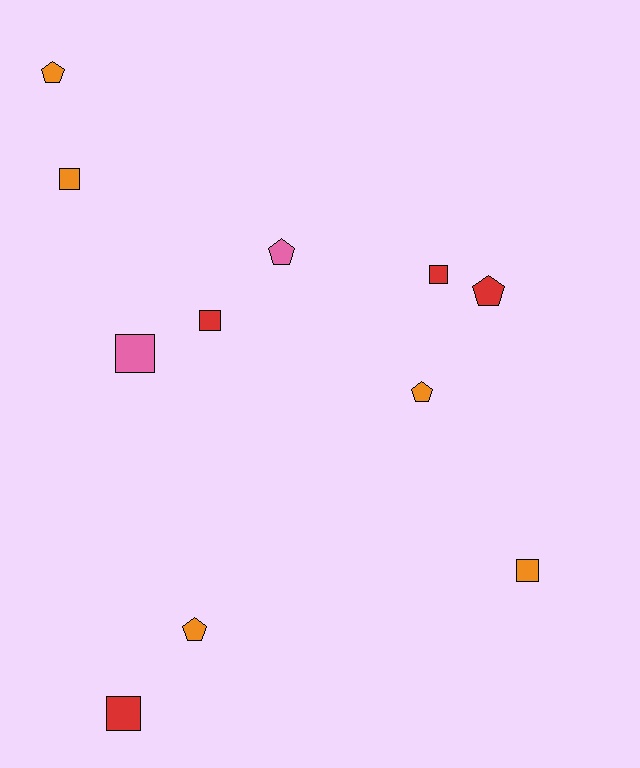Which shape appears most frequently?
Square, with 6 objects.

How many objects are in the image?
There are 11 objects.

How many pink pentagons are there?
There is 1 pink pentagon.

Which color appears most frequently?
Orange, with 5 objects.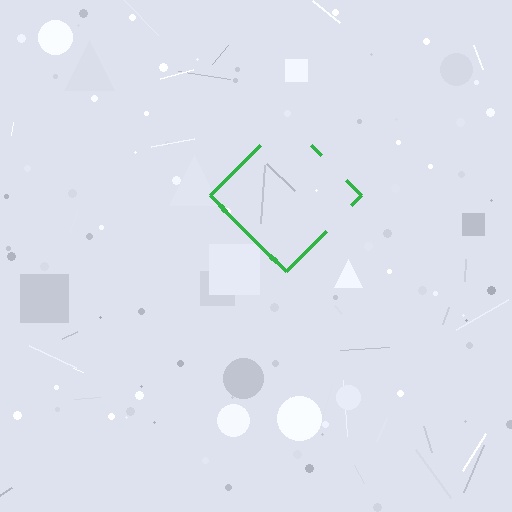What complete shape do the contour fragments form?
The contour fragments form a diamond.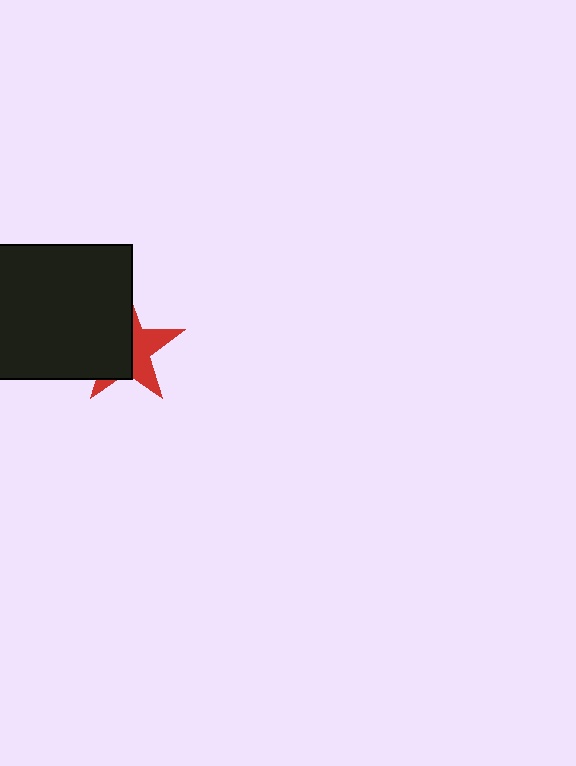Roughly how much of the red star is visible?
A small part of it is visible (roughly 43%).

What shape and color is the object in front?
The object in front is a black square.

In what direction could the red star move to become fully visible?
The red star could move right. That would shift it out from behind the black square entirely.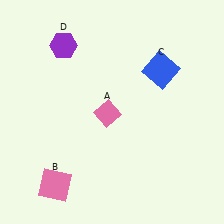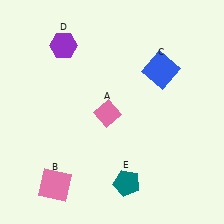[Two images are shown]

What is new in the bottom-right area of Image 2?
A teal pentagon (E) was added in the bottom-right area of Image 2.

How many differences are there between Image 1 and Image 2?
There is 1 difference between the two images.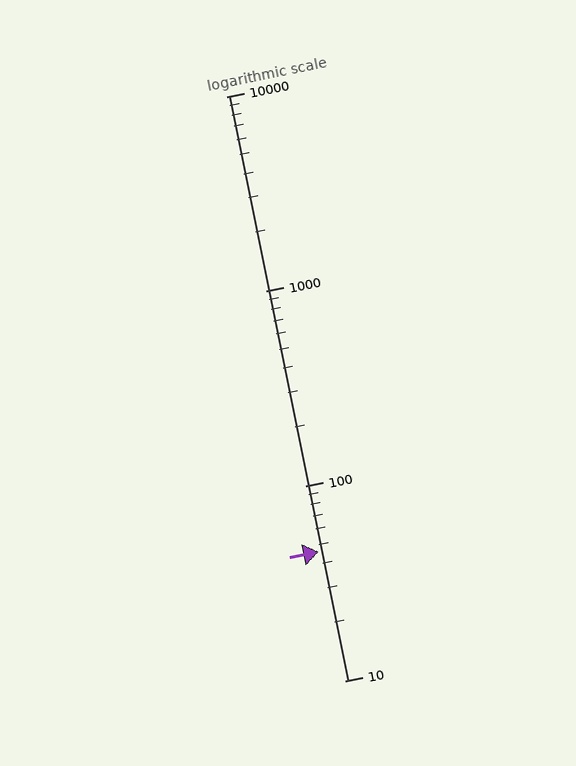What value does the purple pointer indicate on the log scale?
The pointer indicates approximately 46.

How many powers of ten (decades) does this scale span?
The scale spans 3 decades, from 10 to 10000.